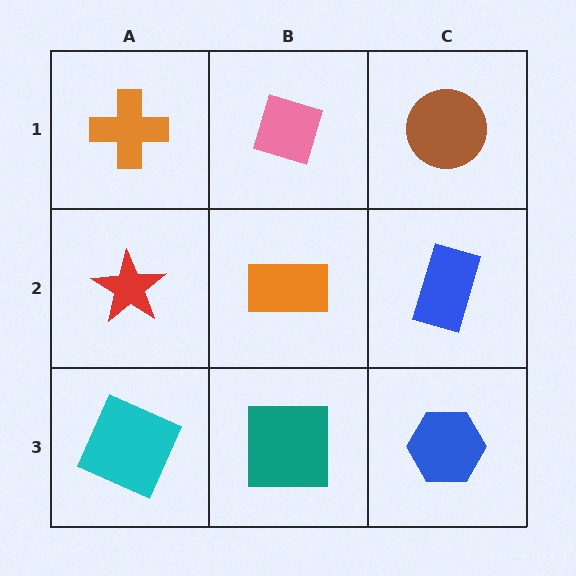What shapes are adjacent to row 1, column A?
A red star (row 2, column A), a pink diamond (row 1, column B).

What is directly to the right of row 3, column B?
A blue hexagon.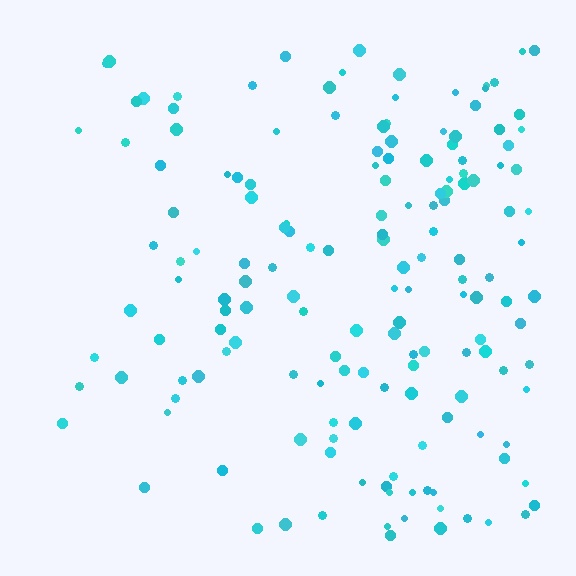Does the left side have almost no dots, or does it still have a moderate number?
Still a moderate number, just noticeably fewer than the right.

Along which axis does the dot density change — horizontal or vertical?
Horizontal.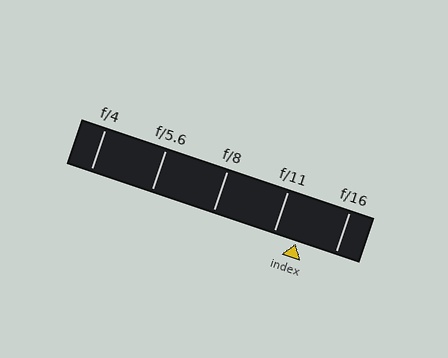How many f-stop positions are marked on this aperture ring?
There are 5 f-stop positions marked.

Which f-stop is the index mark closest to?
The index mark is closest to f/11.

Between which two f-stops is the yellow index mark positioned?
The index mark is between f/11 and f/16.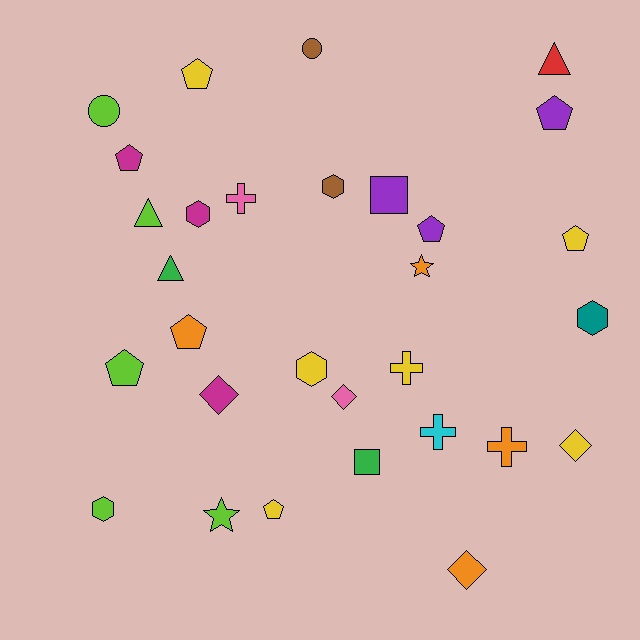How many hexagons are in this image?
There are 5 hexagons.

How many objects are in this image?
There are 30 objects.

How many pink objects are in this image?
There are 2 pink objects.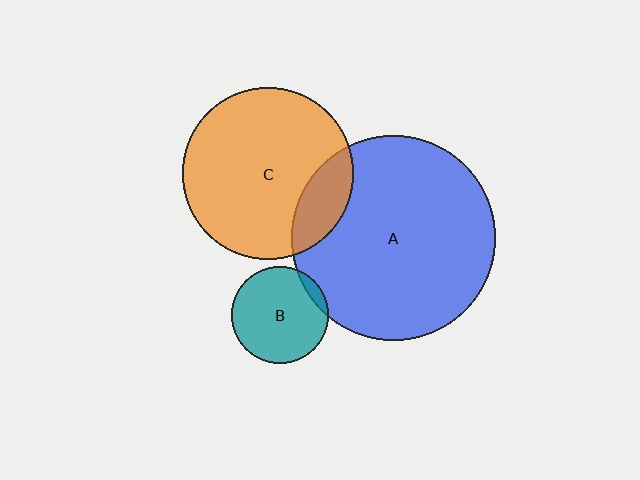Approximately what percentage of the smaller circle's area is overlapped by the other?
Approximately 5%.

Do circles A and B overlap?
Yes.